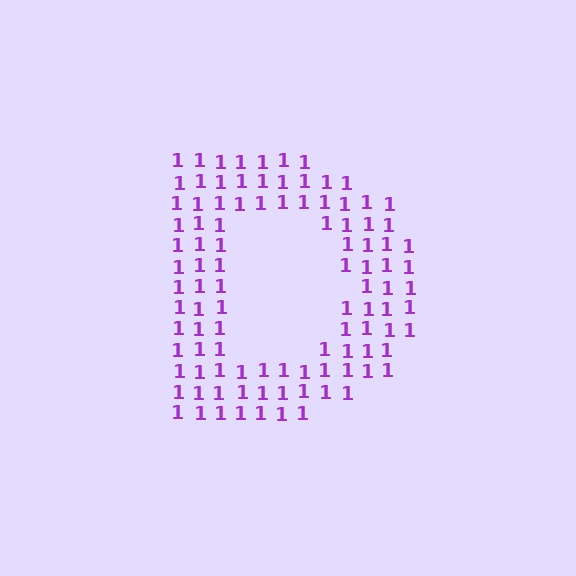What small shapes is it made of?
It is made of small digit 1's.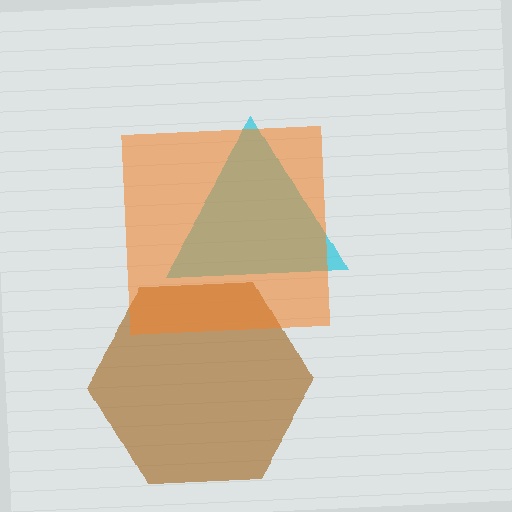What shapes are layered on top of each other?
The layered shapes are: a cyan triangle, a brown hexagon, an orange square.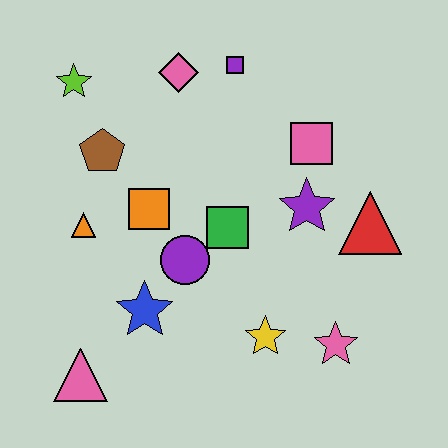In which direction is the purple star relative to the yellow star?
The purple star is above the yellow star.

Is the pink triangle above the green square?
No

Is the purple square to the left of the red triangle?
Yes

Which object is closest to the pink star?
The yellow star is closest to the pink star.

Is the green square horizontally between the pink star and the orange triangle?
Yes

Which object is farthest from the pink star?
The lime star is farthest from the pink star.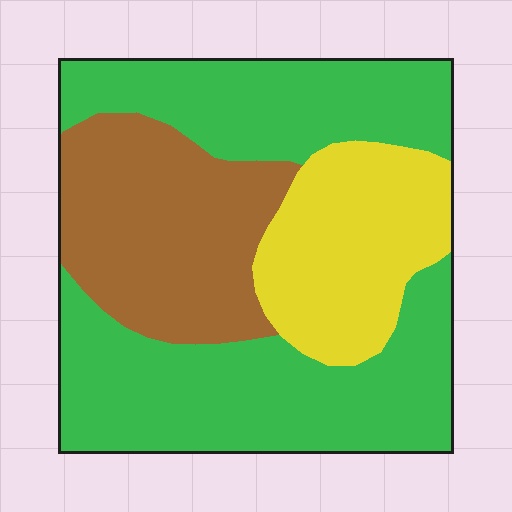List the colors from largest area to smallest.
From largest to smallest: green, brown, yellow.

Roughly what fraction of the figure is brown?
Brown covers around 25% of the figure.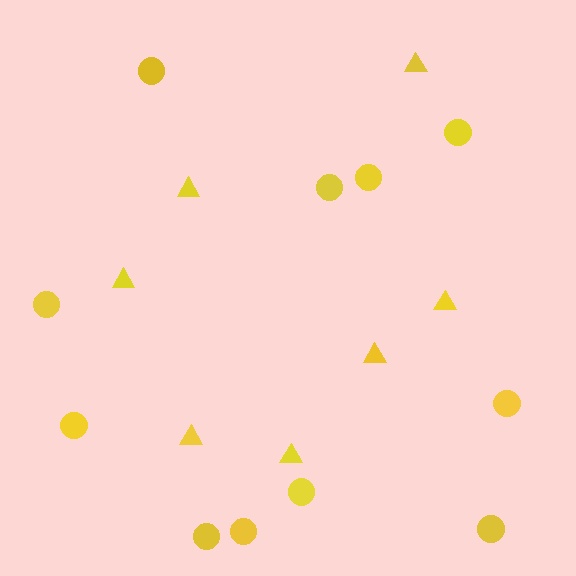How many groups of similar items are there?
There are 2 groups: one group of triangles (7) and one group of circles (11).